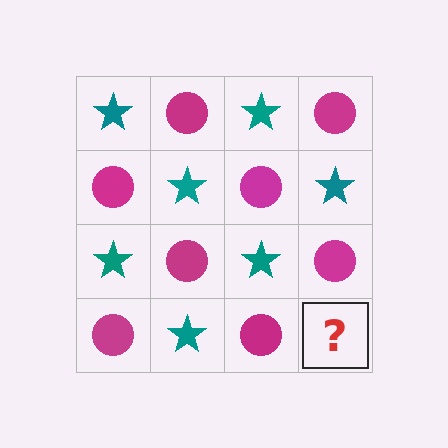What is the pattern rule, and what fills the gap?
The rule is that it alternates teal star and magenta circle in a checkerboard pattern. The gap should be filled with a teal star.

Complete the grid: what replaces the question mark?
The question mark should be replaced with a teal star.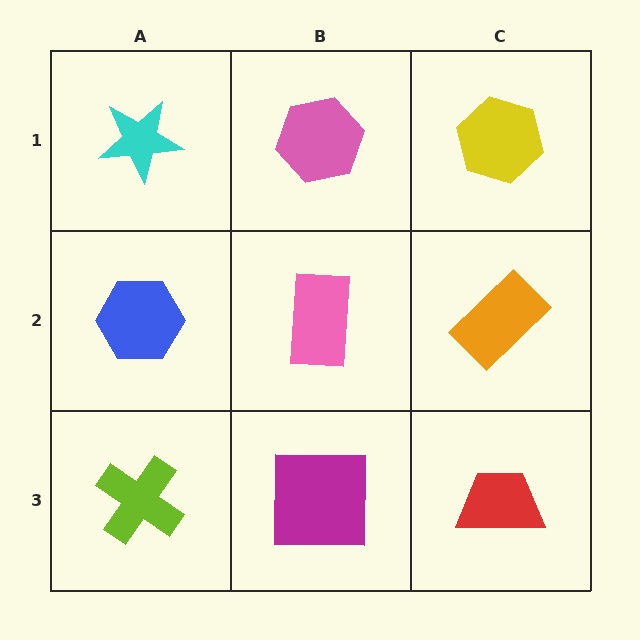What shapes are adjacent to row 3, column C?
An orange rectangle (row 2, column C), a magenta square (row 3, column B).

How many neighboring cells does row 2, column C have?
3.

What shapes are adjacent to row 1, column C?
An orange rectangle (row 2, column C), a pink hexagon (row 1, column B).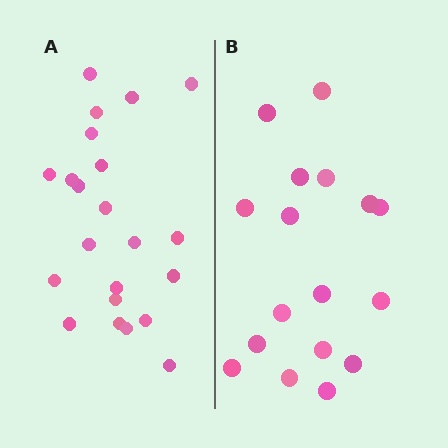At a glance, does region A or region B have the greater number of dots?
Region A (the left region) has more dots.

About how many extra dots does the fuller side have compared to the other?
Region A has about 5 more dots than region B.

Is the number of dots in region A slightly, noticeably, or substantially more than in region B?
Region A has noticeably more, but not dramatically so. The ratio is roughly 1.3 to 1.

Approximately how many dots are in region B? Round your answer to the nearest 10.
About 20 dots. (The exact count is 17, which rounds to 20.)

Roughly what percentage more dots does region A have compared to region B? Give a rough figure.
About 30% more.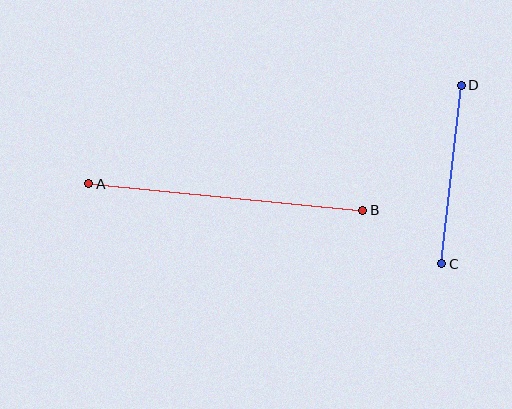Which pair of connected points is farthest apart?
Points A and B are farthest apart.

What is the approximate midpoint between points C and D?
The midpoint is at approximately (451, 175) pixels.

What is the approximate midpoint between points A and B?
The midpoint is at approximately (226, 197) pixels.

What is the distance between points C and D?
The distance is approximately 180 pixels.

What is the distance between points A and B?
The distance is approximately 276 pixels.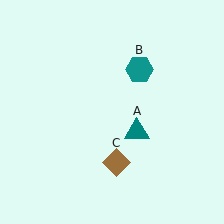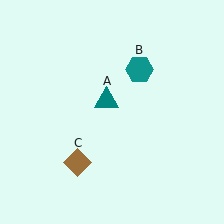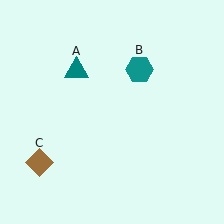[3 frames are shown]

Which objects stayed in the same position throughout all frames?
Teal hexagon (object B) remained stationary.